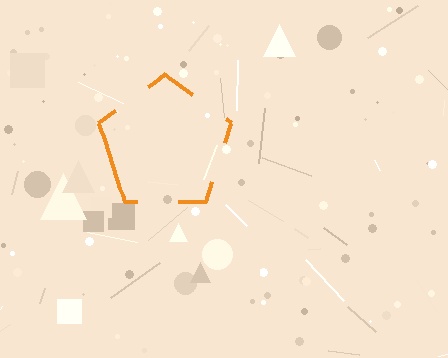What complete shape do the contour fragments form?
The contour fragments form a pentagon.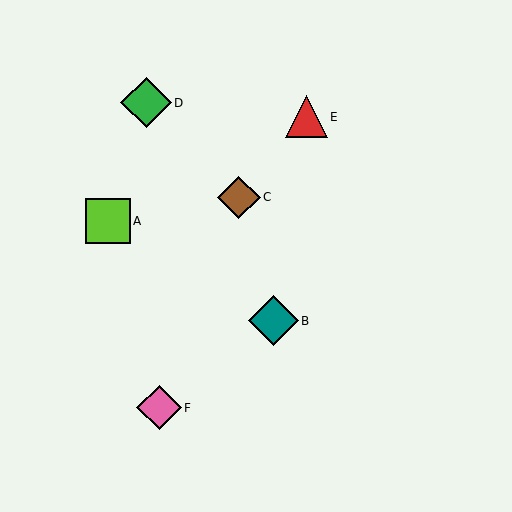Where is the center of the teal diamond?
The center of the teal diamond is at (273, 321).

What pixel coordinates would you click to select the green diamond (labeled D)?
Click at (146, 103) to select the green diamond D.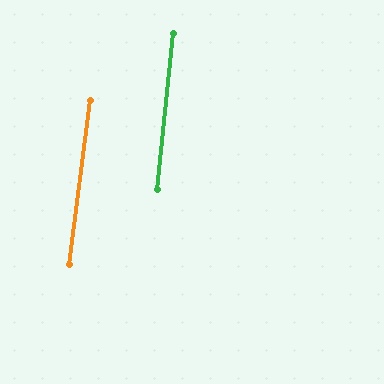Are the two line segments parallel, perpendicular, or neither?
Parallel — their directions differ by only 1.7°.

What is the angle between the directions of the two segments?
Approximately 2 degrees.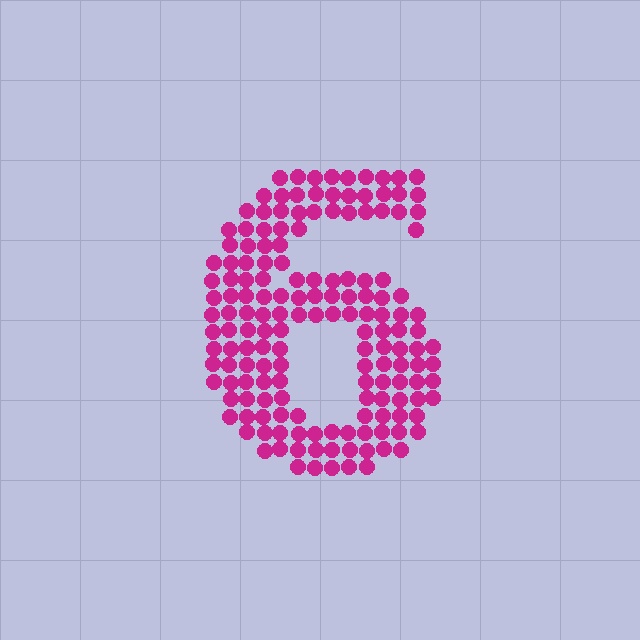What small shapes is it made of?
It is made of small circles.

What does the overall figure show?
The overall figure shows the digit 6.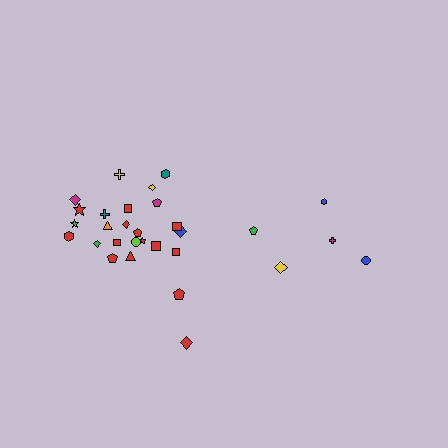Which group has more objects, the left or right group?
The left group.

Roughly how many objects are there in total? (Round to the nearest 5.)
Roughly 30 objects in total.